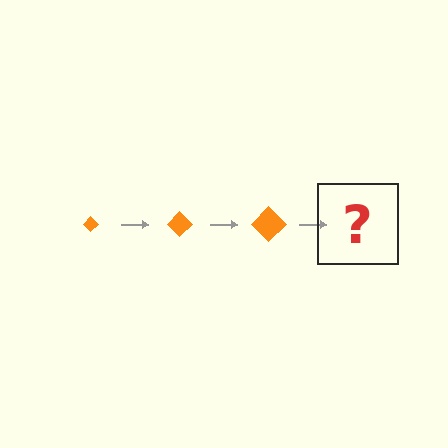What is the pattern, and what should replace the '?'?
The pattern is that the diamond gets progressively larger each step. The '?' should be an orange diamond, larger than the previous one.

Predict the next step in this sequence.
The next step is an orange diamond, larger than the previous one.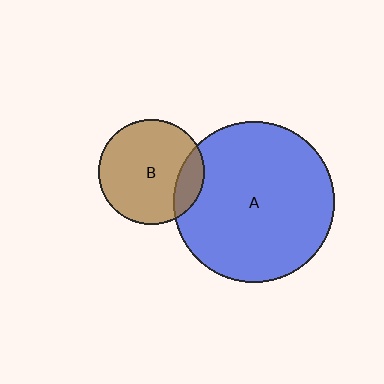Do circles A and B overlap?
Yes.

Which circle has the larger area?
Circle A (blue).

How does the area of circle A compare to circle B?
Approximately 2.3 times.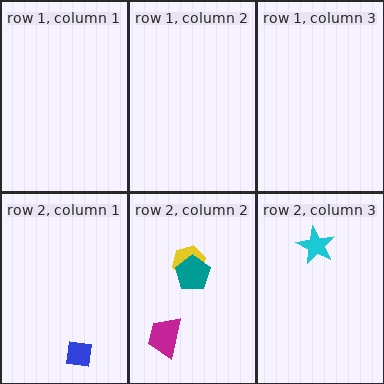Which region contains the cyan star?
The row 2, column 3 region.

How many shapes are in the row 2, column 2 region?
3.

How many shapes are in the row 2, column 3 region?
1.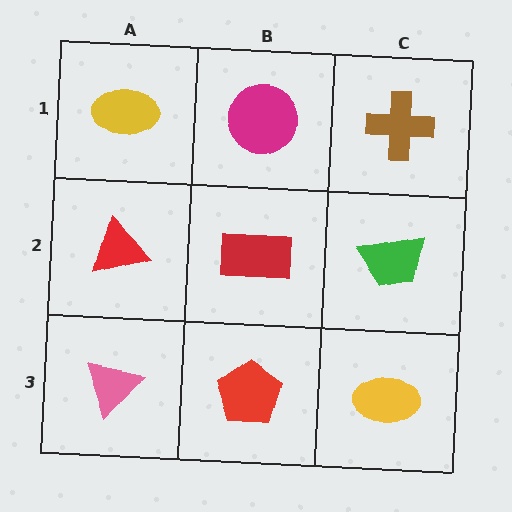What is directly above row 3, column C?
A green trapezoid.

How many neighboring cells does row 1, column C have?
2.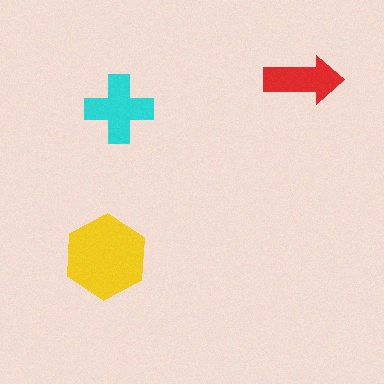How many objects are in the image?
There are 3 objects in the image.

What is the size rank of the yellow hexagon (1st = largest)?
1st.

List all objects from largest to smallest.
The yellow hexagon, the cyan cross, the red arrow.